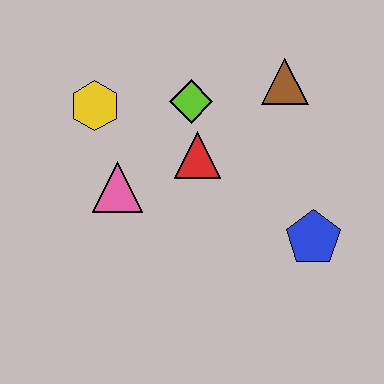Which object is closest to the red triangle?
The lime diamond is closest to the red triangle.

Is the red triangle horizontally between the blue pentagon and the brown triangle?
No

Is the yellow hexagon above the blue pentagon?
Yes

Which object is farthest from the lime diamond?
The blue pentagon is farthest from the lime diamond.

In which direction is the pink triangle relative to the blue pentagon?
The pink triangle is to the left of the blue pentagon.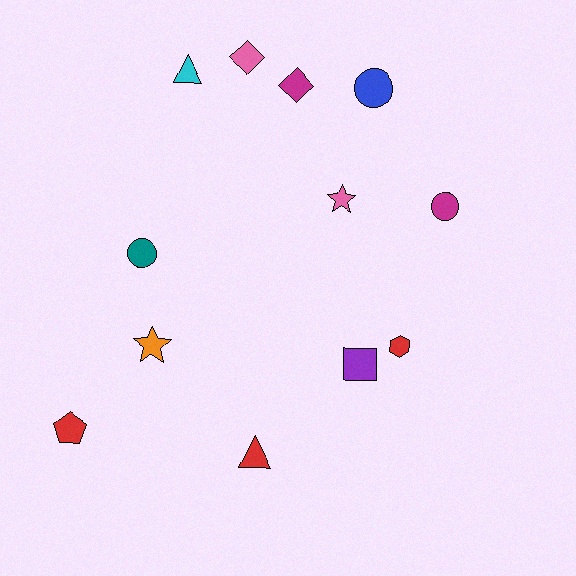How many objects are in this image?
There are 12 objects.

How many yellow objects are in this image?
There are no yellow objects.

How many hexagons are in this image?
There is 1 hexagon.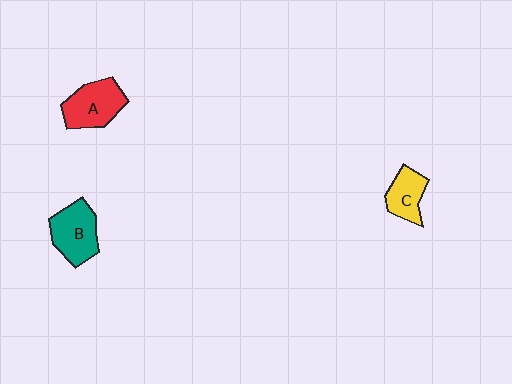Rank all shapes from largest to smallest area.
From largest to smallest: B (teal), A (red), C (yellow).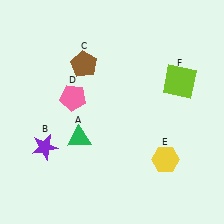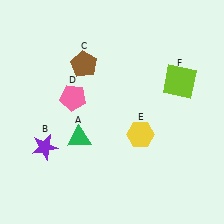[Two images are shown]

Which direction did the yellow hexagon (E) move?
The yellow hexagon (E) moved up.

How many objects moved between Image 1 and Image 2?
1 object moved between the two images.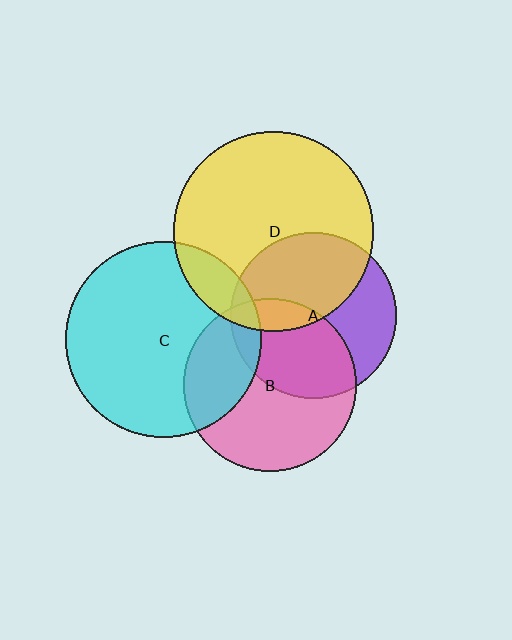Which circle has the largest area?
Circle D (yellow).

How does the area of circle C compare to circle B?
Approximately 1.3 times.